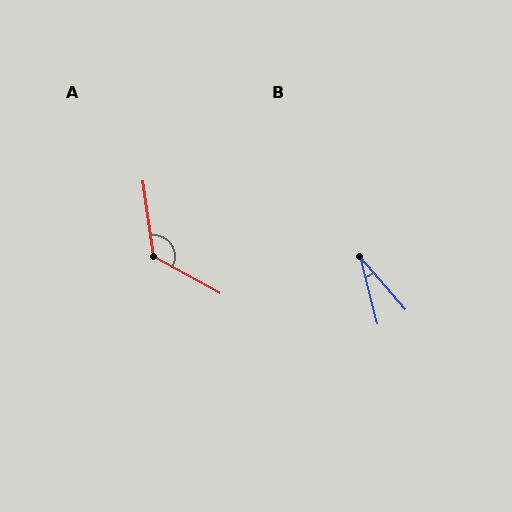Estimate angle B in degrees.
Approximately 26 degrees.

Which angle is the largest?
A, at approximately 127 degrees.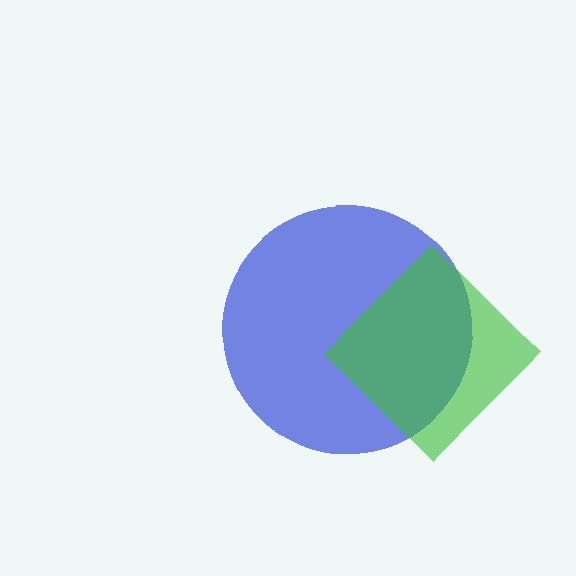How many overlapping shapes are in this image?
There are 2 overlapping shapes in the image.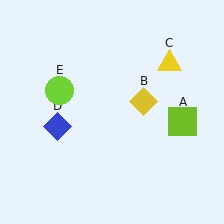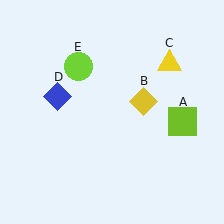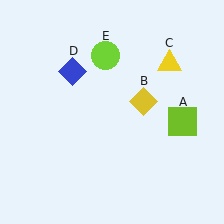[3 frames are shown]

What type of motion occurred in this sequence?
The blue diamond (object D), lime circle (object E) rotated clockwise around the center of the scene.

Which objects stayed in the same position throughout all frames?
Lime square (object A) and yellow diamond (object B) and yellow triangle (object C) remained stationary.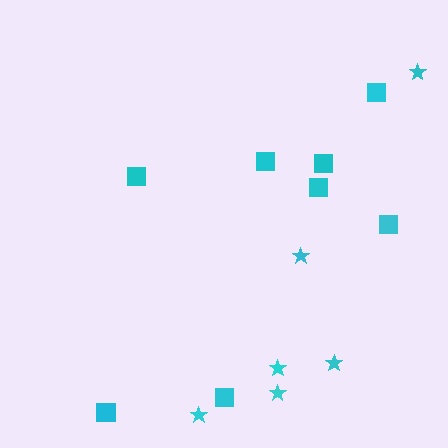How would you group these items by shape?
There are 2 groups: one group of stars (6) and one group of squares (8).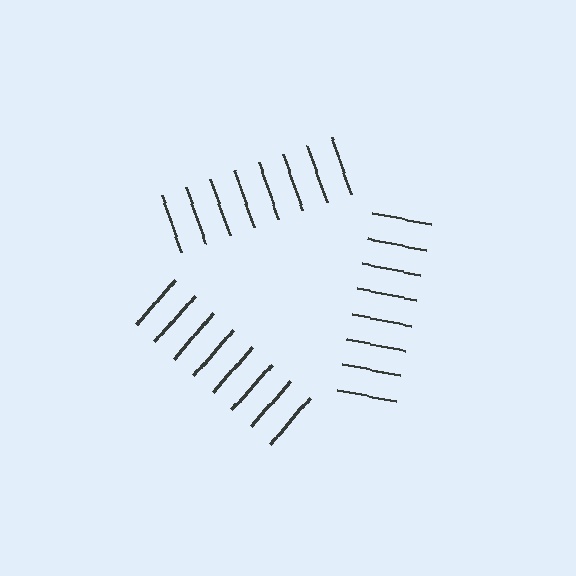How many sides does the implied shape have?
3 sides — the line-ends trace a triangle.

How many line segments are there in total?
24 — 8 along each of the 3 edges.